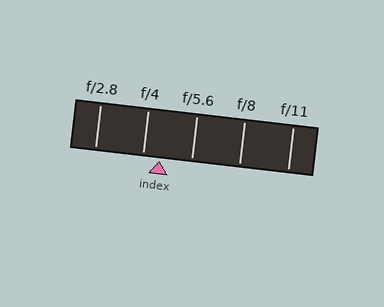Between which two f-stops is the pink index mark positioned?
The index mark is between f/4 and f/5.6.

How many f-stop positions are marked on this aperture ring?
There are 5 f-stop positions marked.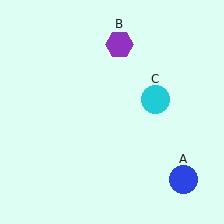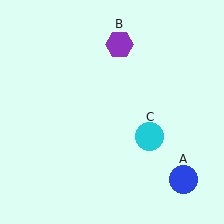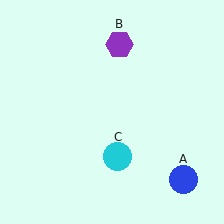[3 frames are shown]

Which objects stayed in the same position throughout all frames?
Blue circle (object A) and purple hexagon (object B) remained stationary.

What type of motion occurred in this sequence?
The cyan circle (object C) rotated clockwise around the center of the scene.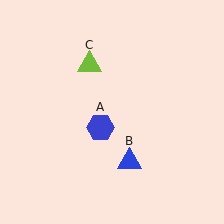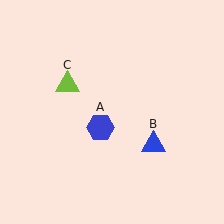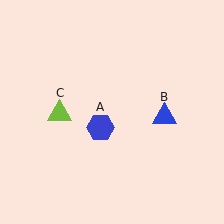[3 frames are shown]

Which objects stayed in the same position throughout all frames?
Blue hexagon (object A) remained stationary.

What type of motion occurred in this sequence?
The blue triangle (object B), lime triangle (object C) rotated counterclockwise around the center of the scene.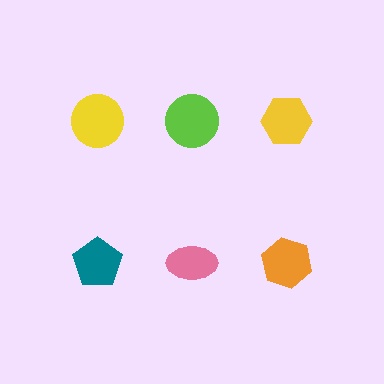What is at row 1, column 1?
A yellow circle.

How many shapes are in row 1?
3 shapes.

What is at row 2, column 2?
A pink ellipse.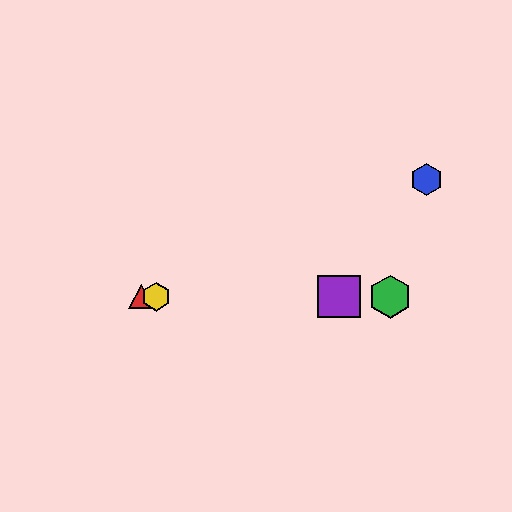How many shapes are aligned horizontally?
4 shapes (the red triangle, the green hexagon, the yellow hexagon, the purple square) are aligned horizontally.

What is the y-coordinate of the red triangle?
The red triangle is at y≈297.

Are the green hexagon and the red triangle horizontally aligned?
Yes, both are at y≈297.